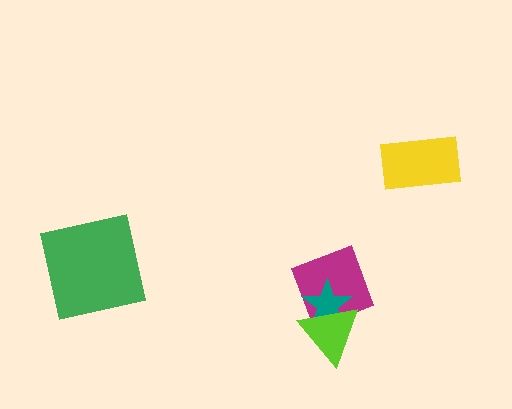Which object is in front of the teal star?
The lime triangle is in front of the teal star.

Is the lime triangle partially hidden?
No, no other shape covers it.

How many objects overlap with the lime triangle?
2 objects overlap with the lime triangle.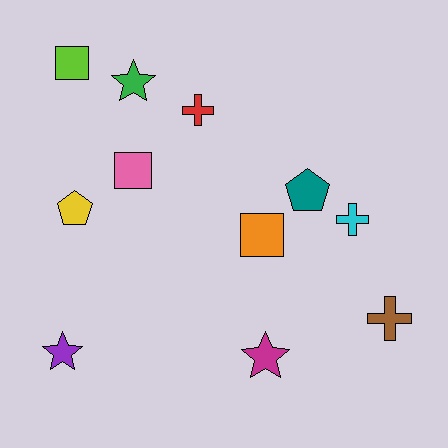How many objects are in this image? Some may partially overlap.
There are 11 objects.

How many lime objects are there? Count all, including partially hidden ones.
There is 1 lime object.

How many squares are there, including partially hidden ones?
There are 3 squares.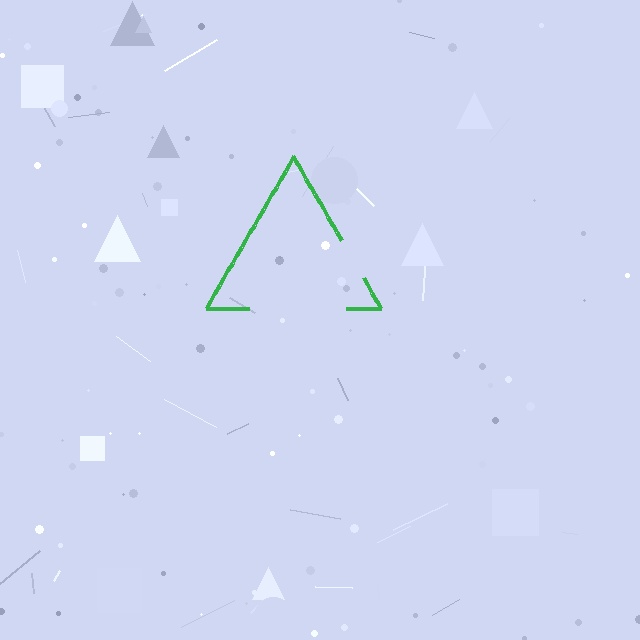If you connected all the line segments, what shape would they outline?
They would outline a triangle.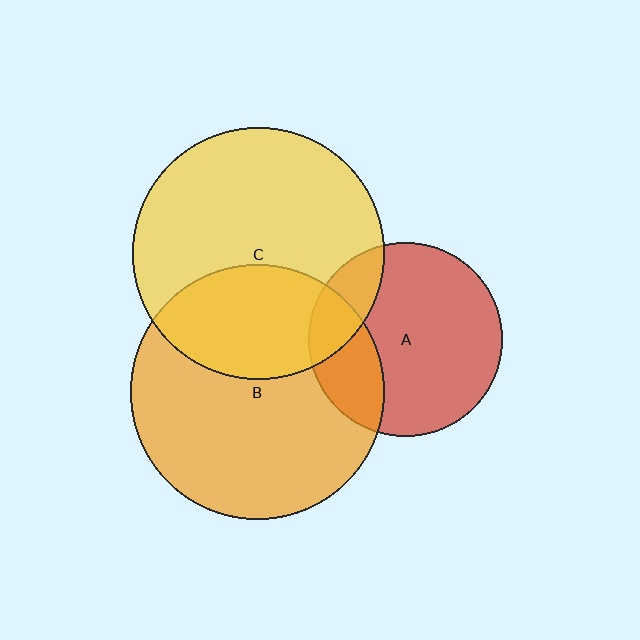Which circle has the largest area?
Circle B (orange).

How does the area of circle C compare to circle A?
Approximately 1.7 times.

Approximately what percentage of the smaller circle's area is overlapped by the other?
Approximately 25%.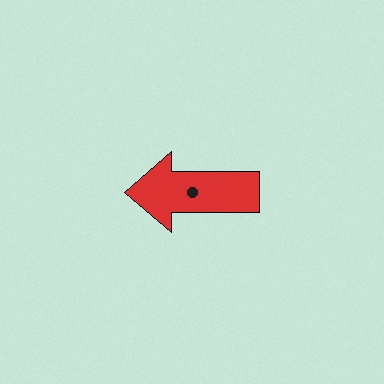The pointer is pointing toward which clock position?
Roughly 9 o'clock.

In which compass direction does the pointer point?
West.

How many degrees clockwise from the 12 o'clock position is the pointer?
Approximately 270 degrees.